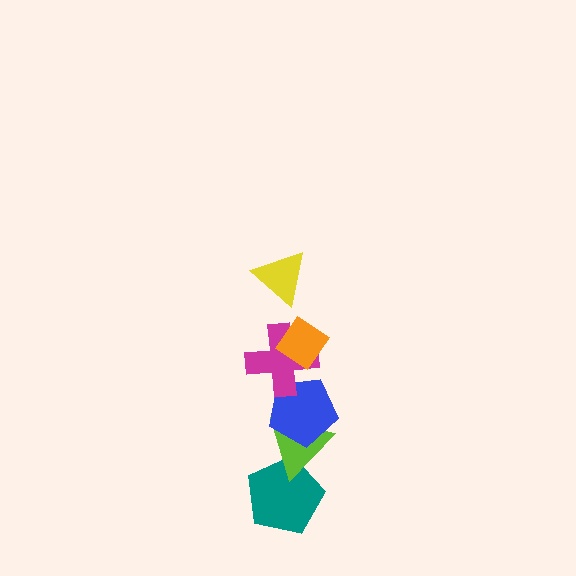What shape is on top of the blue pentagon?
The magenta cross is on top of the blue pentagon.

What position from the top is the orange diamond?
The orange diamond is 2nd from the top.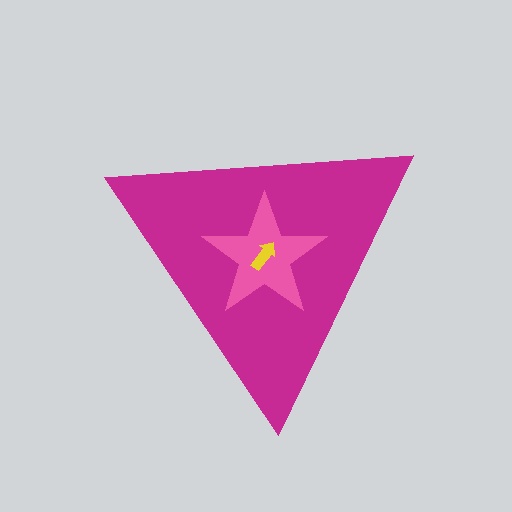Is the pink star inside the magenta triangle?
Yes.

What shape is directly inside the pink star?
The yellow arrow.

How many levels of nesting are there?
3.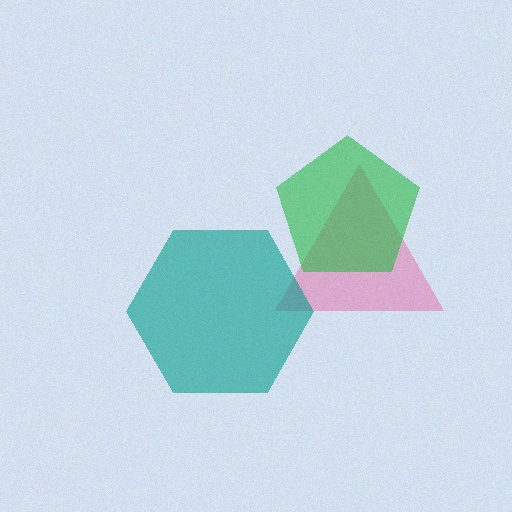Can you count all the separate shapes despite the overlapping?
Yes, there are 3 separate shapes.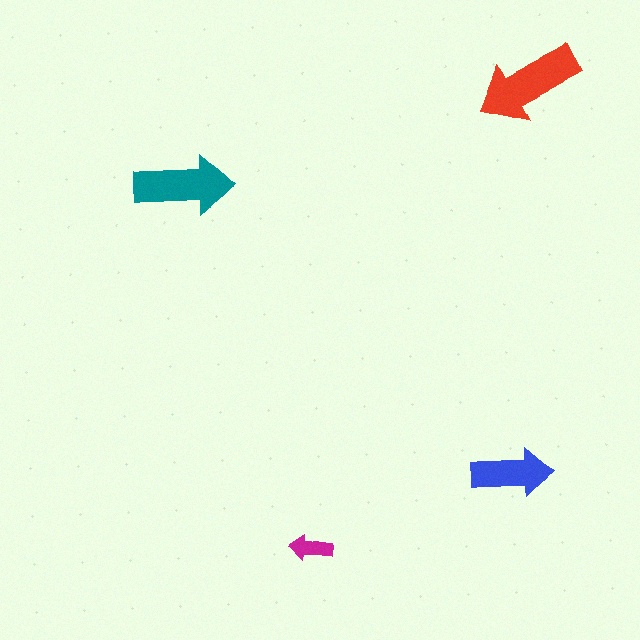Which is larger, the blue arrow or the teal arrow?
The teal one.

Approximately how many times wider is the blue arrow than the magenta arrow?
About 2 times wider.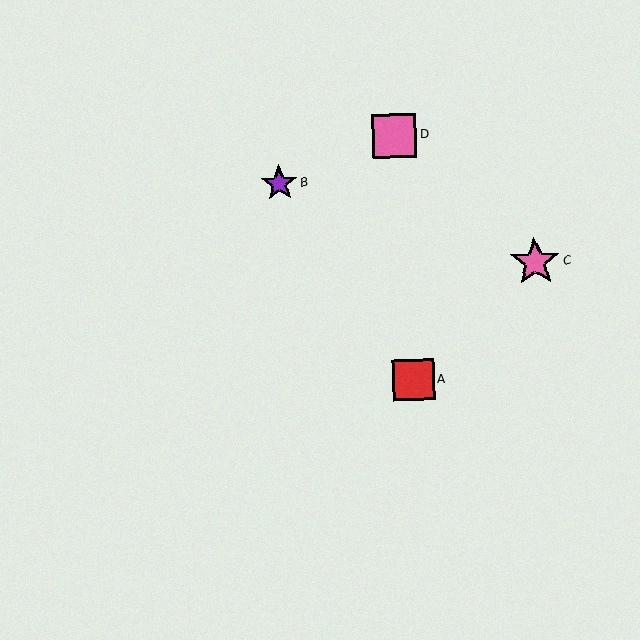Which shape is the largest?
The pink star (labeled C) is the largest.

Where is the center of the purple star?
The center of the purple star is at (279, 183).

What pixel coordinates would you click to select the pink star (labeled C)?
Click at (535, 262) to select the pink star C.